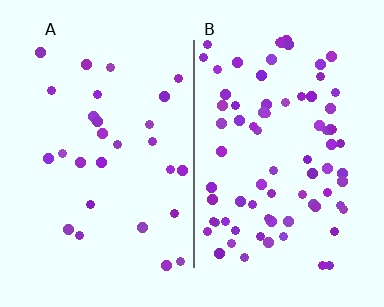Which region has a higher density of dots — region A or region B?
B (the right).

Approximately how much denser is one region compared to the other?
Approximately 2.8× — region B over region A.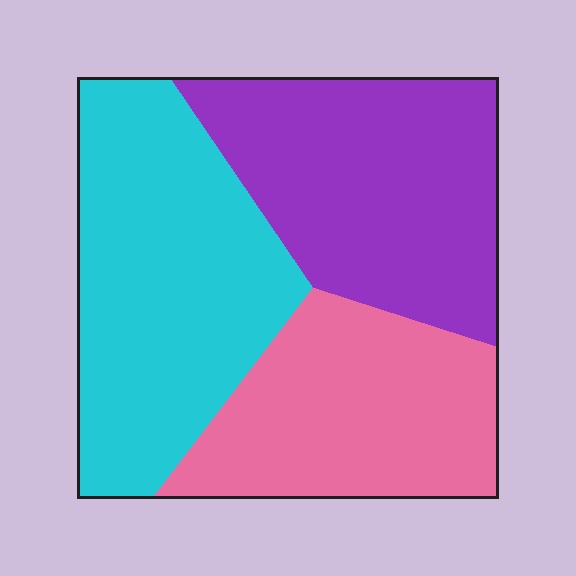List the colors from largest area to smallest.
From largest to smallest: cyan, purple, pink.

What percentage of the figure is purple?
Purple covers 34% of the figure.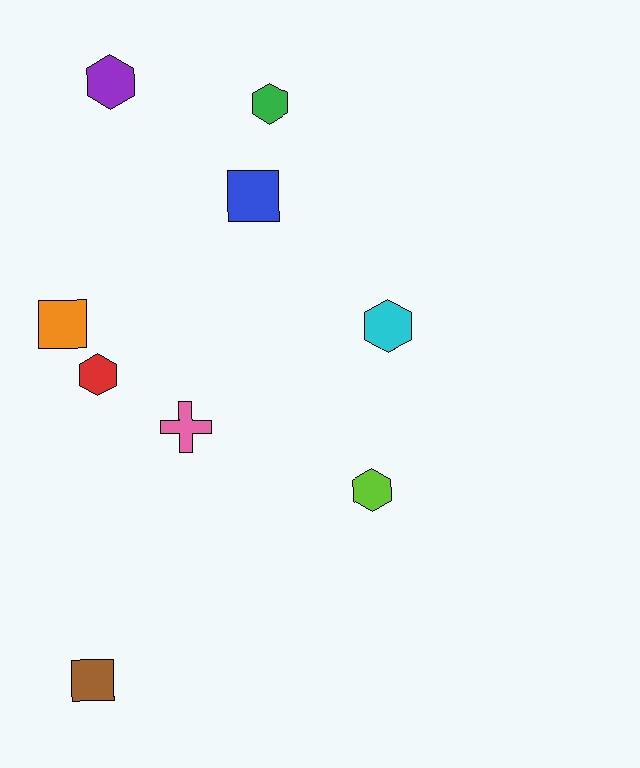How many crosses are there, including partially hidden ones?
There is 1 cross.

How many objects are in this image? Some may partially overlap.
There are 9 objects.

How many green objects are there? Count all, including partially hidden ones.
There is 1 green object.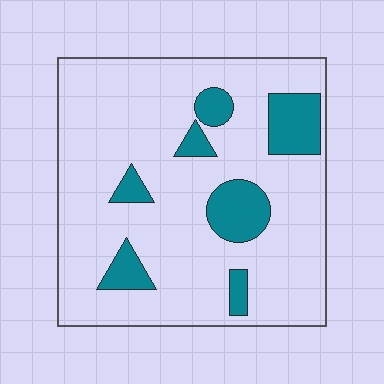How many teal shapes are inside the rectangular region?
7.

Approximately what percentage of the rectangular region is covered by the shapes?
Approximately 15%.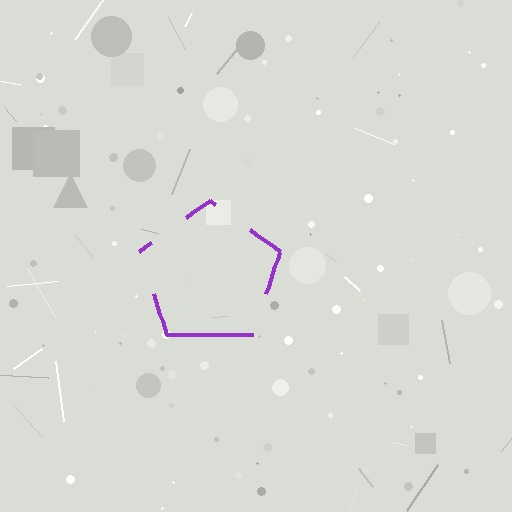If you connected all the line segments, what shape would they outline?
They would outline a pentagon.